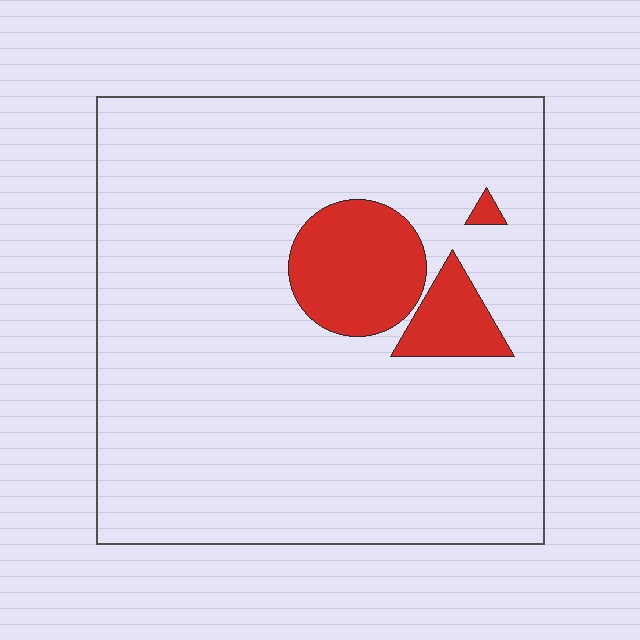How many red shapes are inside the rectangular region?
3.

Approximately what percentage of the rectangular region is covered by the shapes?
Approximately 10%.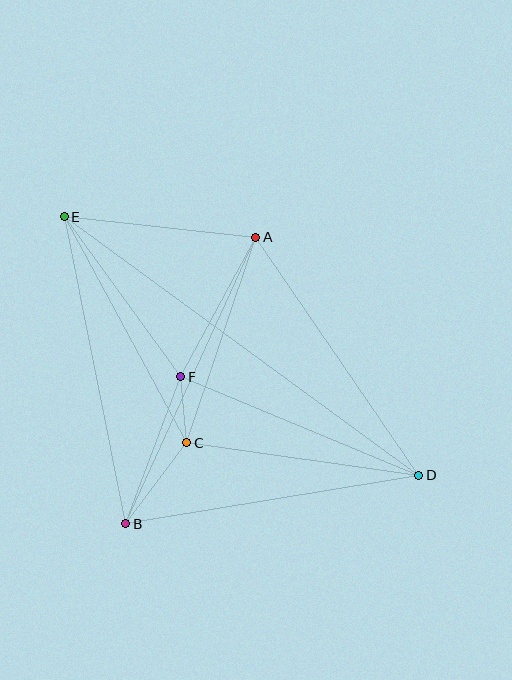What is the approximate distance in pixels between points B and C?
The distance between B and C is approximately 101 pixels.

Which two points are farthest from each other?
Points D and E are farthest from each other.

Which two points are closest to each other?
Points C and F are closest to each other.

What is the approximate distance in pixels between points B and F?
The distance between B and F is approximately 157 pixels.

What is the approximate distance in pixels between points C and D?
The distance between C and D is approximately 234 pixels.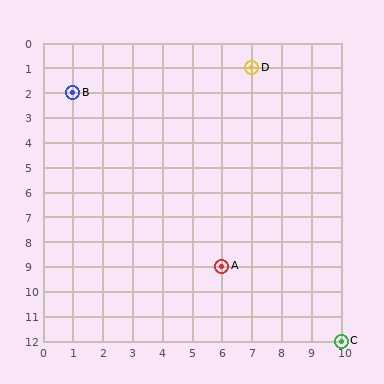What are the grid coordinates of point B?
Point B is at grid coordinates (1, 2).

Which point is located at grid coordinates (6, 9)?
Point A is at (6, 9).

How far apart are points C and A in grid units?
Points C and A are 4 columns and 3 rows apart (about 5.0 grid units diagonally).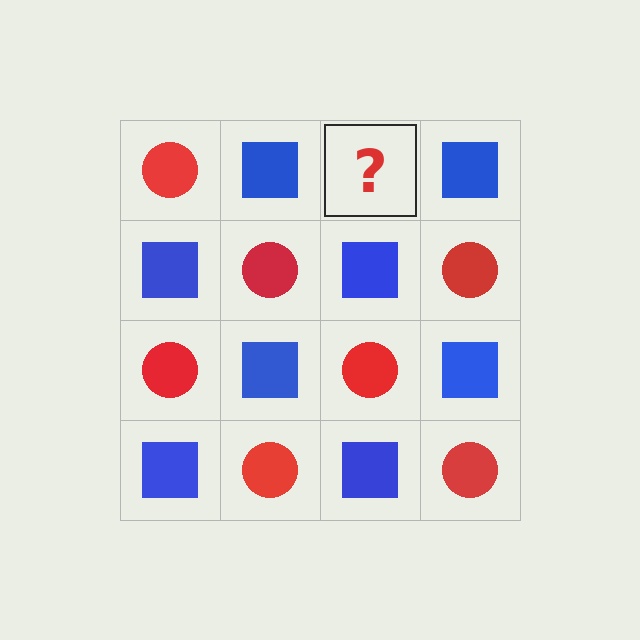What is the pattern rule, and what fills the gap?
The rule is that it alternates red circle and blue square in a checkerboard pattern. The gap should be filled with a red circle.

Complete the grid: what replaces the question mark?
The question mark should be replaced with a red circle.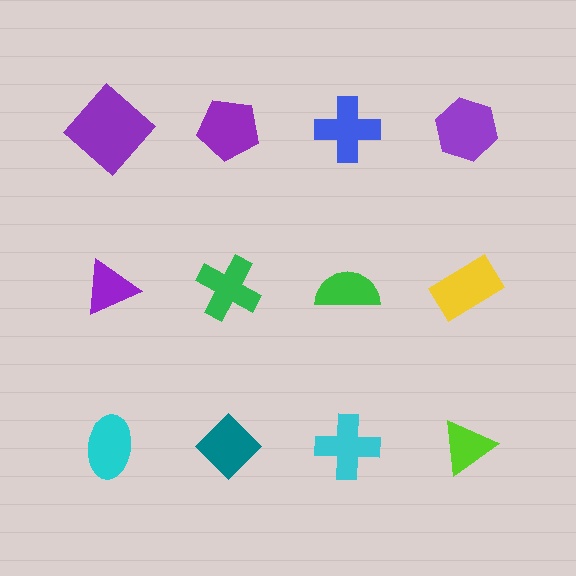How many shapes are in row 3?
4 shapes.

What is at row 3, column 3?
A cyan cross.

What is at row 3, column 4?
A lime triangle.